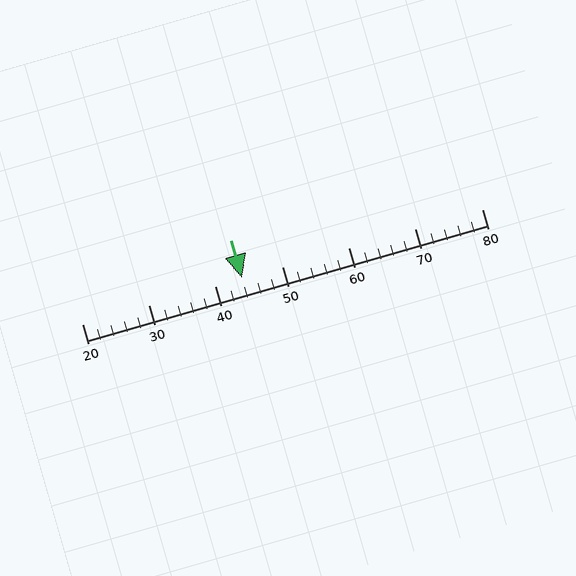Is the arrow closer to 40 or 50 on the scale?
The arrow is closer to 40.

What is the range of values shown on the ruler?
The ruler shows values from 20 to 80.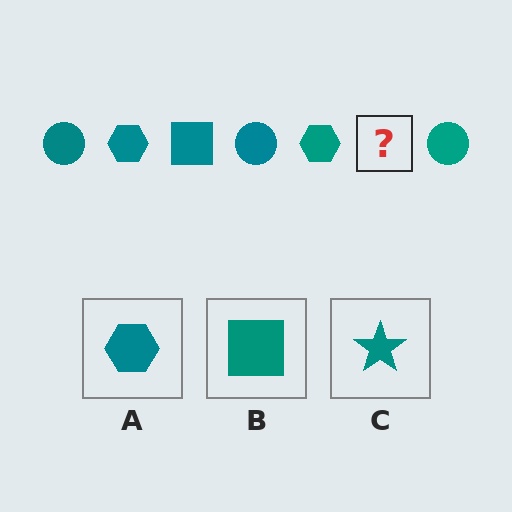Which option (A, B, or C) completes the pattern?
B.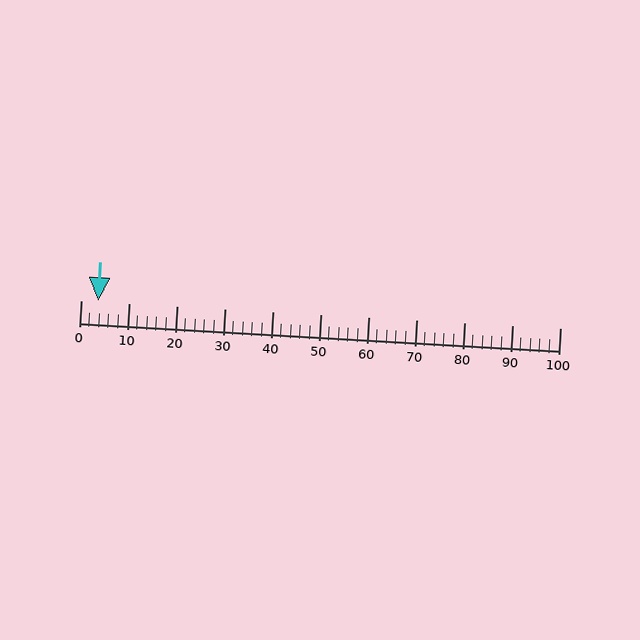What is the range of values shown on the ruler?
The ruler shows values from 0 to 100.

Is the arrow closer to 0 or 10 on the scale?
The arrow is closer to 0.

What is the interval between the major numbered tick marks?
The major tick marks are spaced 10 units apart.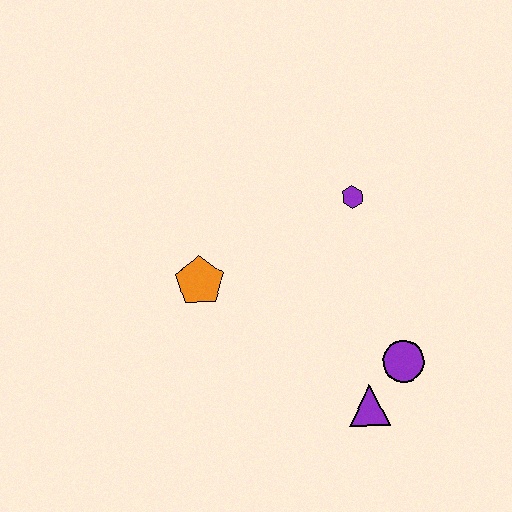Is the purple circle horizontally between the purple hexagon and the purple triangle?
No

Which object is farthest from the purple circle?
The orange pentagon is farthest from the purple circle.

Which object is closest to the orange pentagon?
The purple hexagon is closest to the orange pentagon.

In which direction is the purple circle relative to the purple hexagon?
The purple circle is below the purple hexagon.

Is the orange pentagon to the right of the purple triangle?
No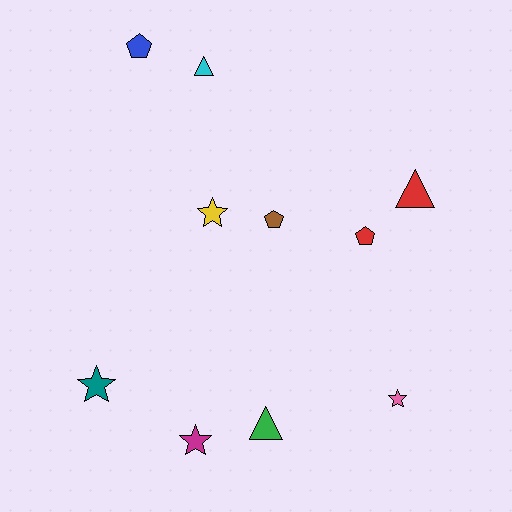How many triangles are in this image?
There are 3 triangles.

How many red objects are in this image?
There are 2 red objects.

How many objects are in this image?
There are 10 objects.